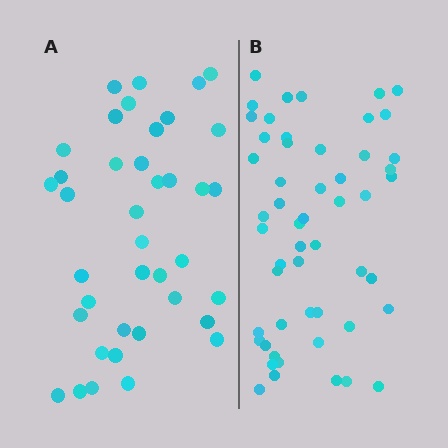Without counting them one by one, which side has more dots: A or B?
Region B (the right region) has more dots.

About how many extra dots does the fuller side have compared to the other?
Region B has approximately 15 more dots than region A.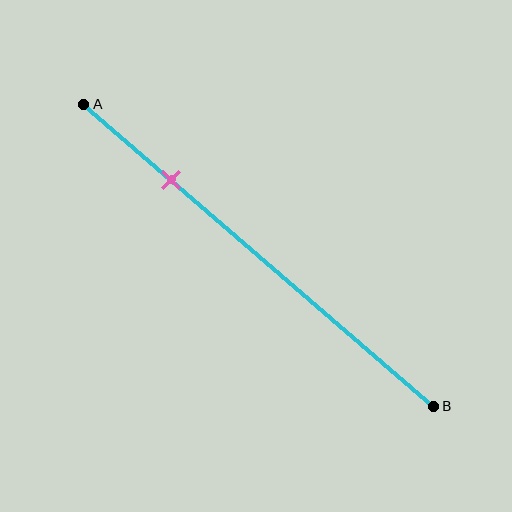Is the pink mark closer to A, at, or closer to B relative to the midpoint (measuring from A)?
The pink mark is closer to point A than the midpoint of segment AB.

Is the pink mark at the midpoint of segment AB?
No, the mark is at about 25% from A, not at the 50% midpoint.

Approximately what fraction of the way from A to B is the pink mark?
The pink mark is approximately 25% of the way from A to B.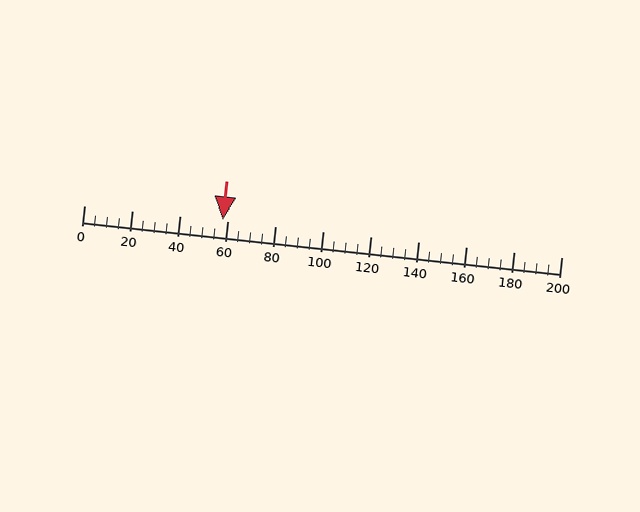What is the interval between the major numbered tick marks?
The major tick marks are spaced 20 units apart.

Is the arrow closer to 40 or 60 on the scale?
The arrow is closer to 60.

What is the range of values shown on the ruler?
The ruler shows values from 0 to 200.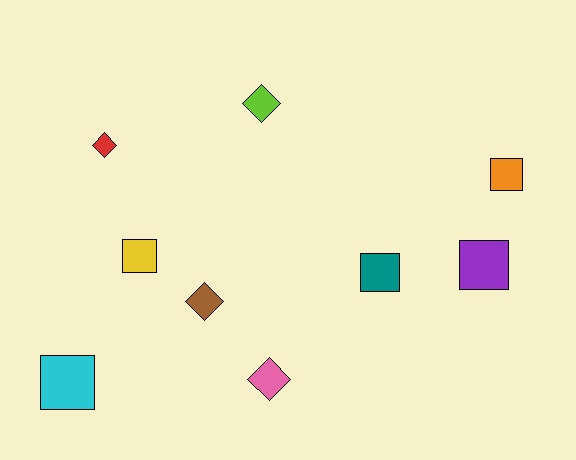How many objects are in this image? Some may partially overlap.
There are 9 objects.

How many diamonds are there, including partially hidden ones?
There are 4 diamonds.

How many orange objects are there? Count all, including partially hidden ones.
There is 1 orange object.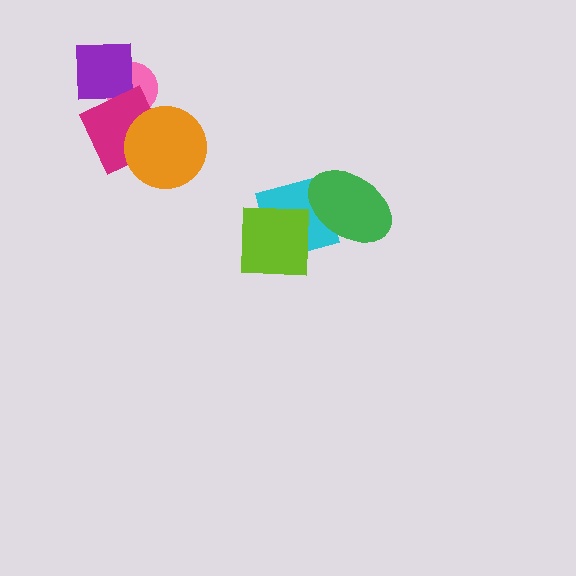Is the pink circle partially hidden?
Yes, it is partially covered by another shape.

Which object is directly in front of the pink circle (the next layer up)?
The purple square is directly in front of the pink circle.